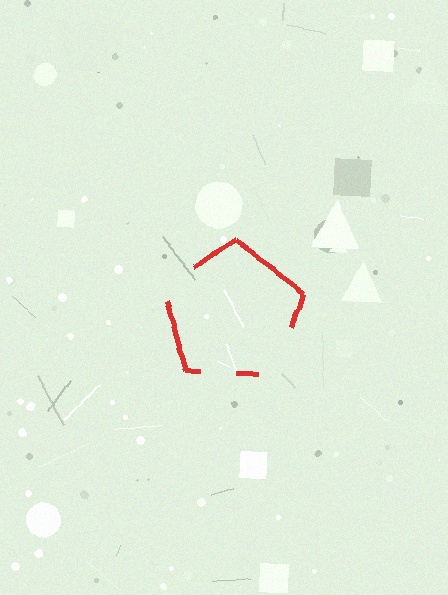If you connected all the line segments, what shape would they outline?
They would outline a pentagon.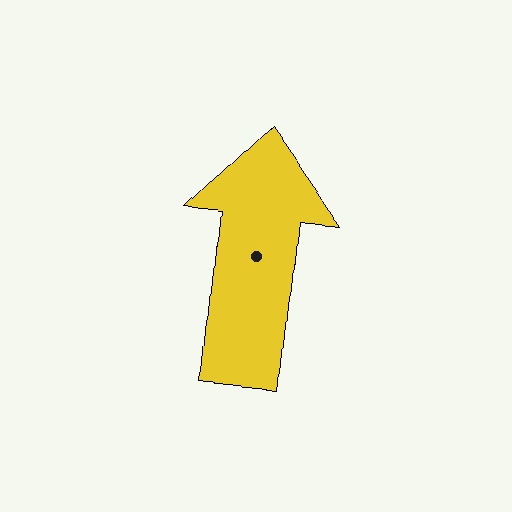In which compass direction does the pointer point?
North.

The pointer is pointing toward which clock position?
Roughly 12 o'clock.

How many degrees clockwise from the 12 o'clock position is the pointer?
Approximately 6 degrees.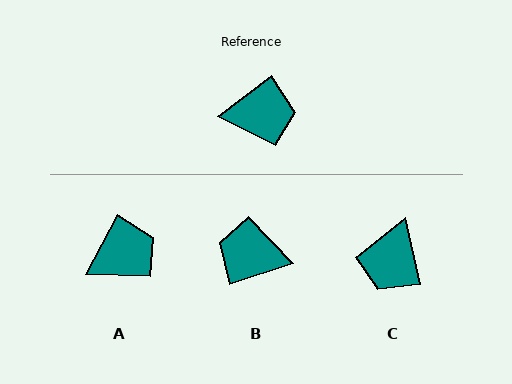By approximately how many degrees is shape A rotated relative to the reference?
Approximately 25 degrees counter-clockwise.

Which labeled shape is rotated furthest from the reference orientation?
B, about 161 degrees away.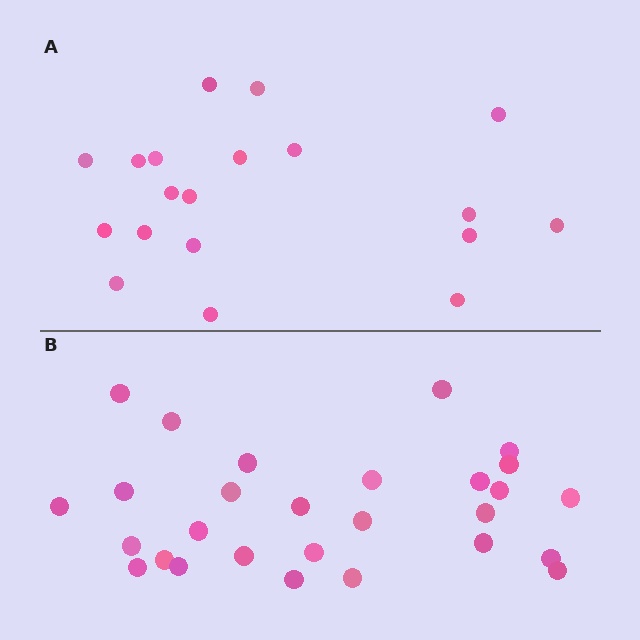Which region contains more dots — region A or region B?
Region B (the bottom region) has more dots.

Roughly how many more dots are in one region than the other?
Region B has roughly 8 or so more dots than region A.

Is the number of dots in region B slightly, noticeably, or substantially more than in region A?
Region B has substantially more. The ratio is roughly 1.5 to 1.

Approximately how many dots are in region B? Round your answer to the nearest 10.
About 30 dots. (The exact count is 28, which rounds to 30.)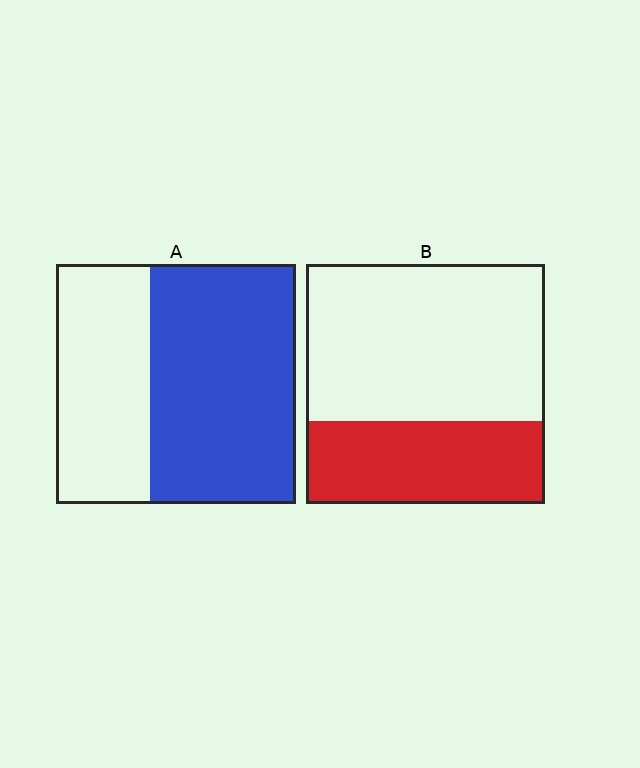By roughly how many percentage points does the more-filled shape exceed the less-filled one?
By roughly 25 percentage points (A over B).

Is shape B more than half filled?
No.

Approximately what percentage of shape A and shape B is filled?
A is approximately 60% and B is approximately 35%.